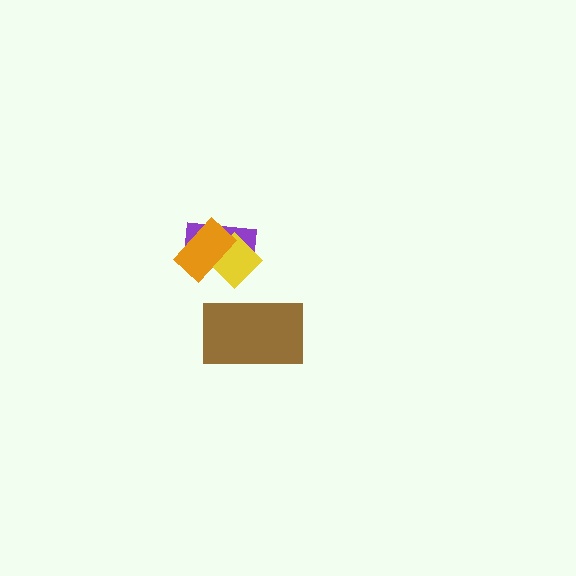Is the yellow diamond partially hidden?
Yes, it is partially covered by another shape.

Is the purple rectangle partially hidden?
Yes, it is partially covered by another shape.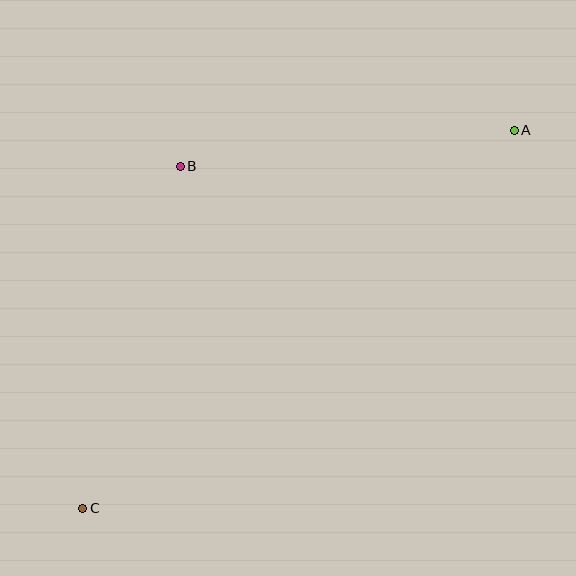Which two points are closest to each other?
Points A and B are closest to each other.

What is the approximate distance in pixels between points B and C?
The distance between B and C is approximately 355 pixels.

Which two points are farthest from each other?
Points A and C are farthest from each other.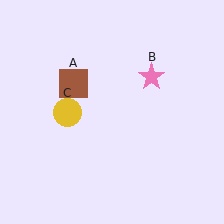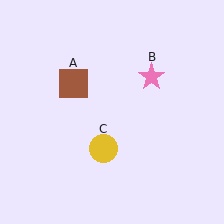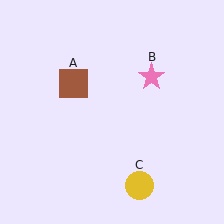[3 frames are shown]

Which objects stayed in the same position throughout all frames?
Brown square (object A) and pink star (object B) remained stationary.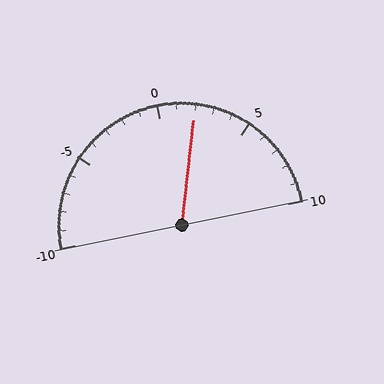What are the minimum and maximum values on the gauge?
The gauge ranges from -10 to 10.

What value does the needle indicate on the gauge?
The needle indicates approximately 2.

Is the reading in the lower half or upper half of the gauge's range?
The reading is in the upper half of the range (-10 to 10).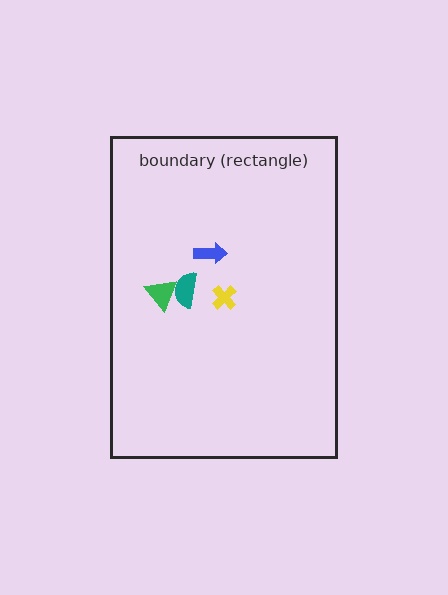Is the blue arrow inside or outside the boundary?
Inside.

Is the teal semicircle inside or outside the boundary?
Inside.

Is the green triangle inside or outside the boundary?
Inside.